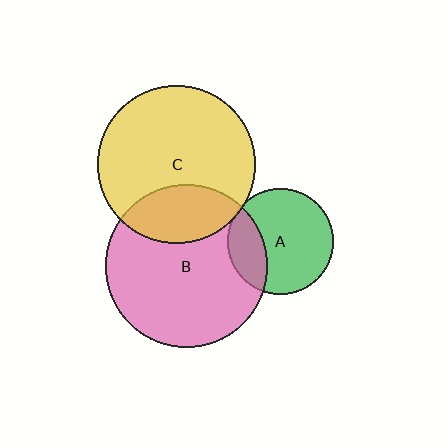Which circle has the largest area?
Circle B (pink).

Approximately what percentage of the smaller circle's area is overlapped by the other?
Approximately 25%.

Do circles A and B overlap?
Yes.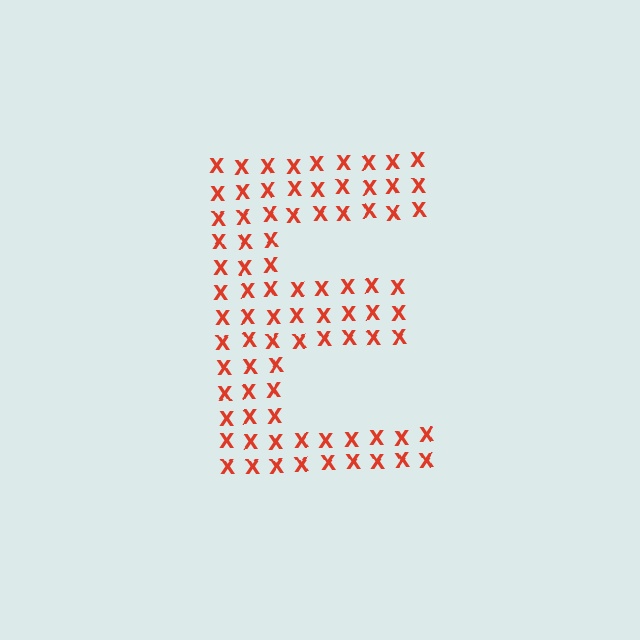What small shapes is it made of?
It is made of small letter X's.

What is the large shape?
The large shape is the letter E.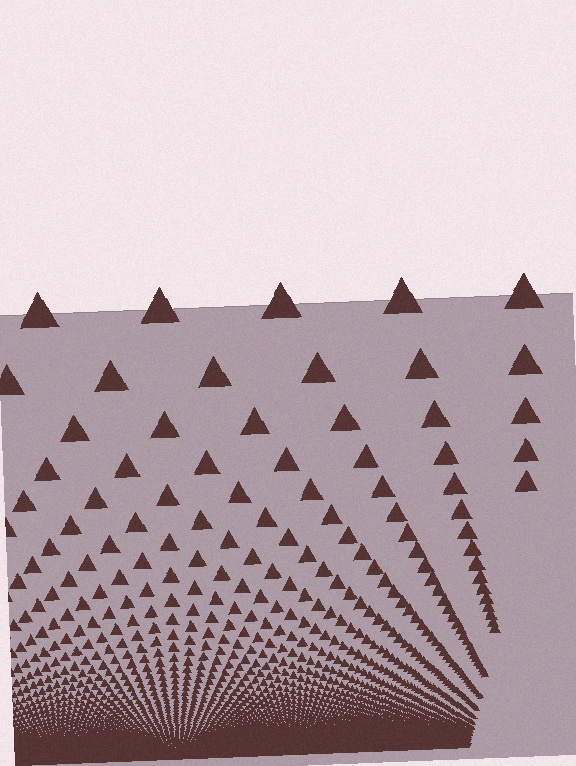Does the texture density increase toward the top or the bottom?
Density increases toward the bottom.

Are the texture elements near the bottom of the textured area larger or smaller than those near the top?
Smaller. The gradient is inverted — elements near the bottom are smaller and denser.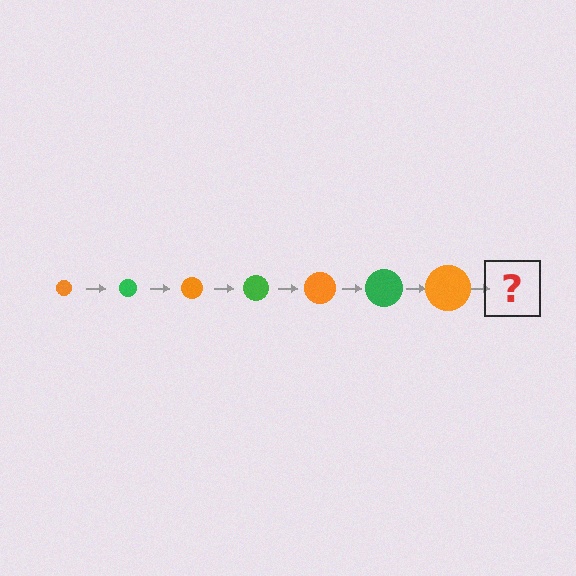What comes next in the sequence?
The next element should be a green circle, larger than the previous one.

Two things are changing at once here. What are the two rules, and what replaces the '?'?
The two rules are that the circle grows larger each step and the color cycles through orange and green. The '?' should be a green circle, larger than the previous one.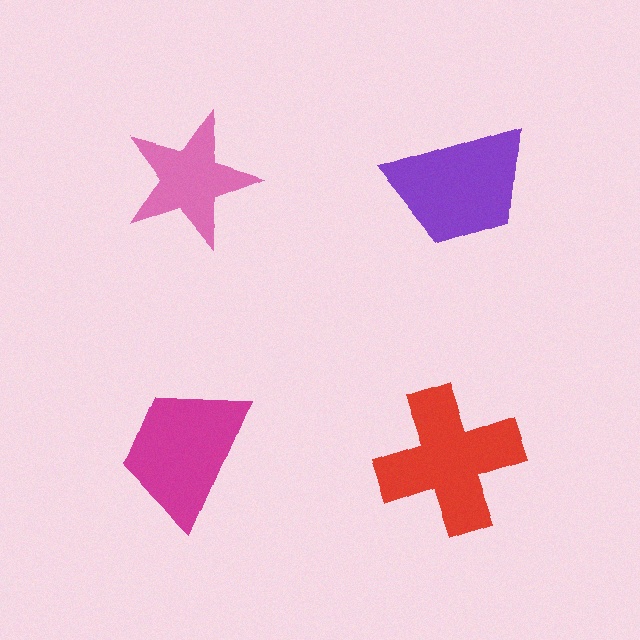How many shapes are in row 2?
2 shapes.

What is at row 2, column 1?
A magenta trapezoid.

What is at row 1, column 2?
A purple trapezoid.